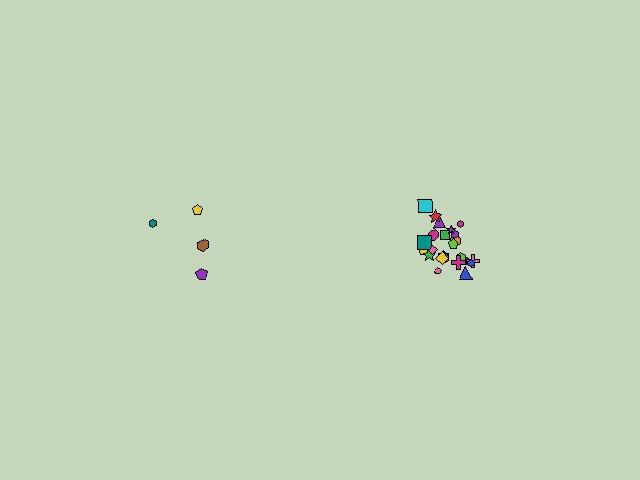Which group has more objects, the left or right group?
The right group.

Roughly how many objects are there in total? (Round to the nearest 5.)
Roughly 30 objects in total.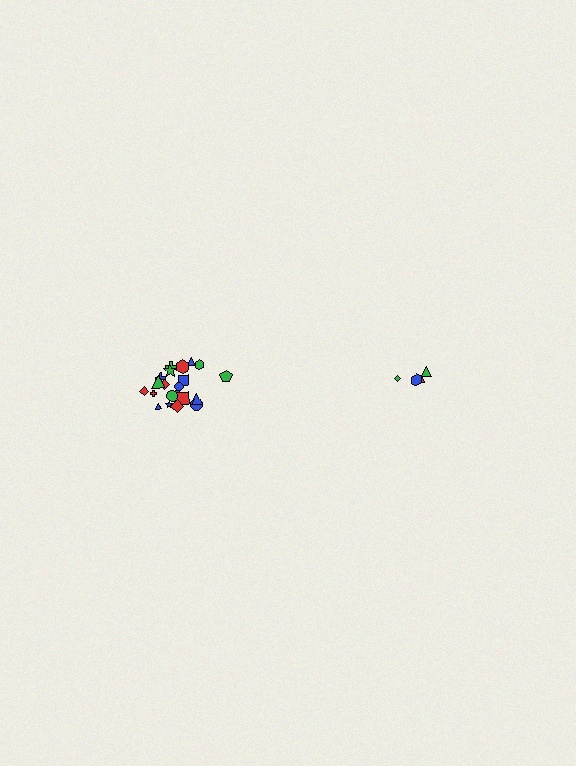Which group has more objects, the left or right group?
The left group.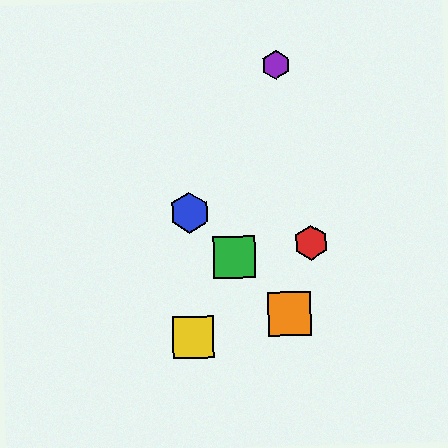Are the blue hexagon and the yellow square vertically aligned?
Yes, both are at x≈189.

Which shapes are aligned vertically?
The blue hexagon, the yellow square are aligned vertically.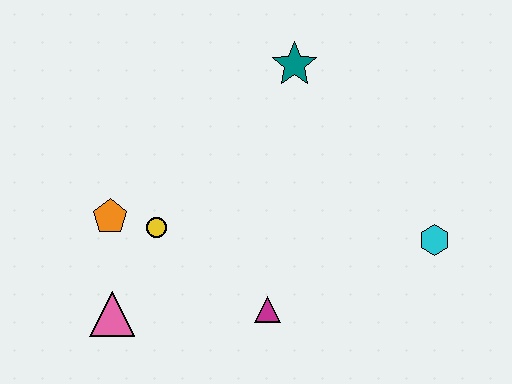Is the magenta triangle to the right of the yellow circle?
Yes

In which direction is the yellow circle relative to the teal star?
The yellow circle is below the teal star.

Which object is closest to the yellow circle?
The orange pentagon is closest to the yellow circle.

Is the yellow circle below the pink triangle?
No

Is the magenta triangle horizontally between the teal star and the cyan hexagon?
No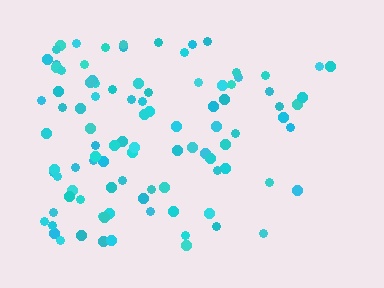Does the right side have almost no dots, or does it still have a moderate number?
Still a moderate number, just noticeably fewer than the left.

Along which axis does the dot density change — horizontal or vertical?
Horizontal.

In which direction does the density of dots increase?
From right to left, with the left side densest.